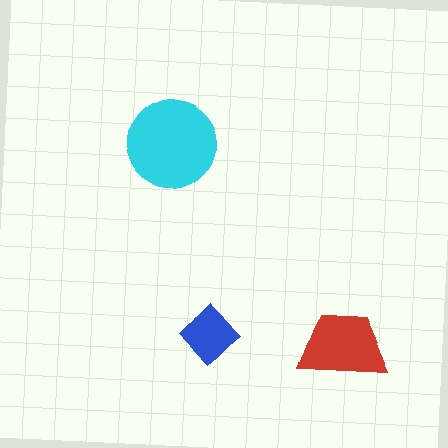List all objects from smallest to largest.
The blue diamond, the red trapezoid, the cyan circle.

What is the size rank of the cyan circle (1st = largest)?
1st.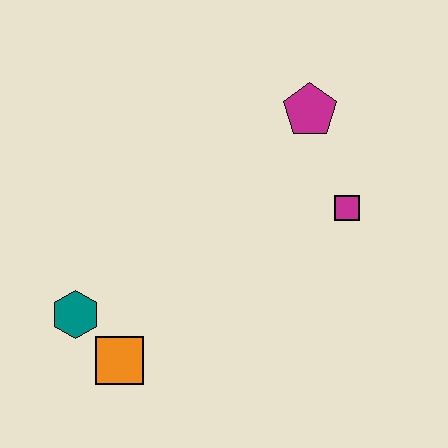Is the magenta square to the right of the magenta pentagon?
Yes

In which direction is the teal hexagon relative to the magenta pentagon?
The teal hexagon is to the left of the magenta pentagon.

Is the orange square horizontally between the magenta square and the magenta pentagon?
No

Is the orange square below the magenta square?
Yes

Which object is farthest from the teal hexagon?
The magenta pentagon is farthest from the teal hexagon.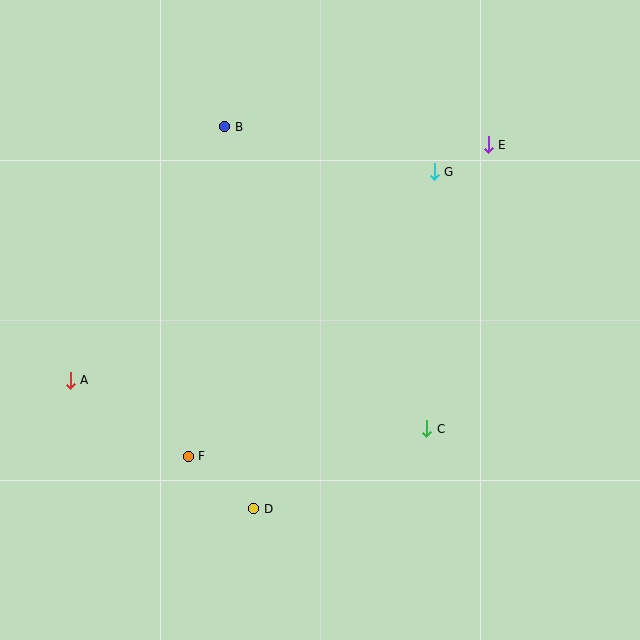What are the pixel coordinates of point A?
Point A is at (70, 380).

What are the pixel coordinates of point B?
Point B is at (225, 127).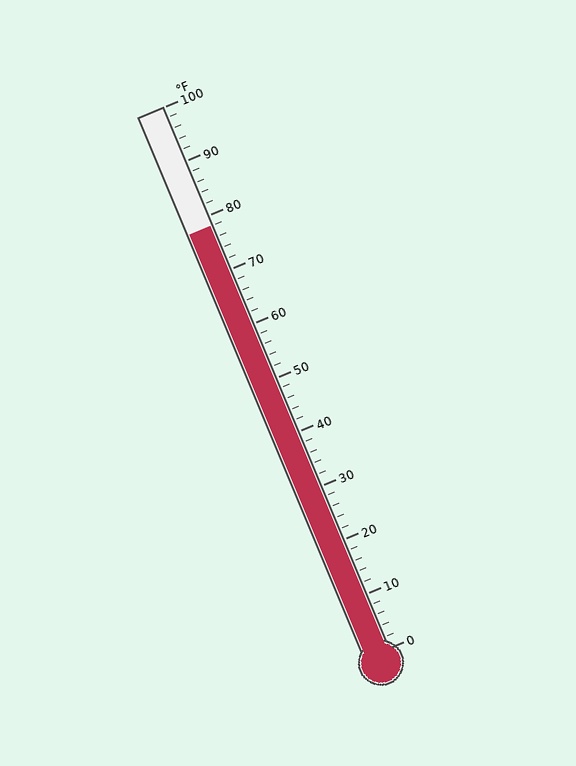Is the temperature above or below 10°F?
The temperature is above 10°F.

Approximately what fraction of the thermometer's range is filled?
The thermometer is filled to approximately 80% of its range.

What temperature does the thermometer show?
The thermometer shows approximately 78°F.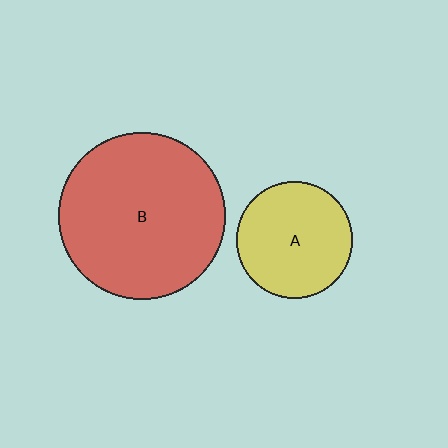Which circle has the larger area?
Circle B (red).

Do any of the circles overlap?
No, none of the circles overlap.